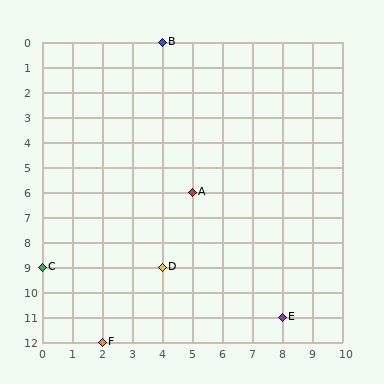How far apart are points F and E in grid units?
Points F and E are 6 columns and 1 row apart (about 6.1 grid units diagonally).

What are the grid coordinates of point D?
Point D is at grid coordinates (4, 9).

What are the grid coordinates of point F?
Point F is at grid coordinates (2, 12).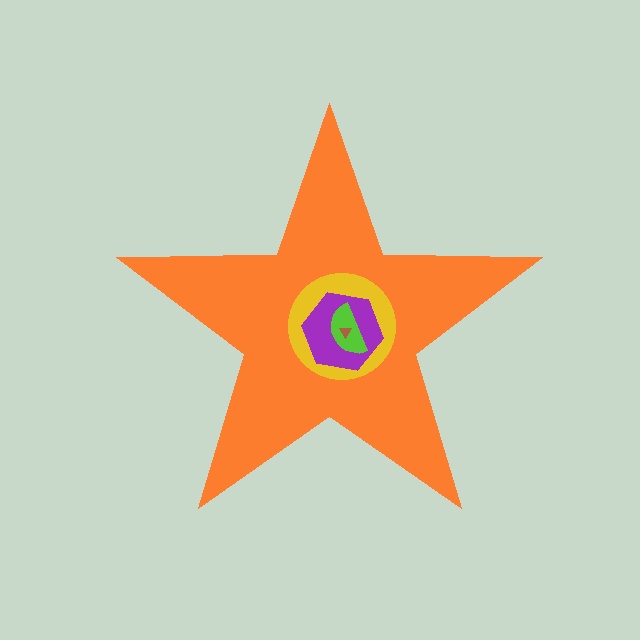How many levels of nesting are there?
5.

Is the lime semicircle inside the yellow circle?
Yes.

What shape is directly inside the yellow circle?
The purple hexagon.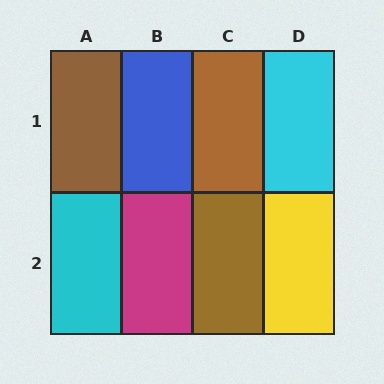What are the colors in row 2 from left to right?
Cyan, magenta, brown, yellow.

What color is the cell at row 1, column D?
Cyan.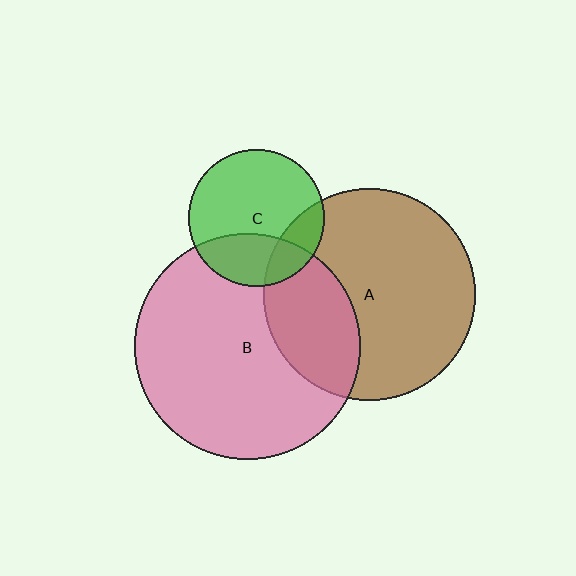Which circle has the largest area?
Circle B (pink).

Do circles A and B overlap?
Yes.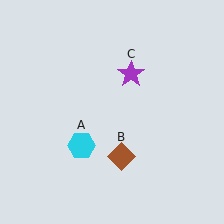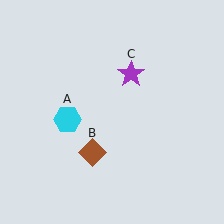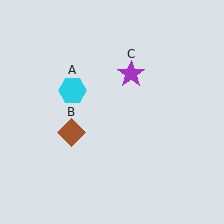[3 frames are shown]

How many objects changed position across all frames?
2 objects changed position: cyan hexagon (object A), brown diamond (object B).